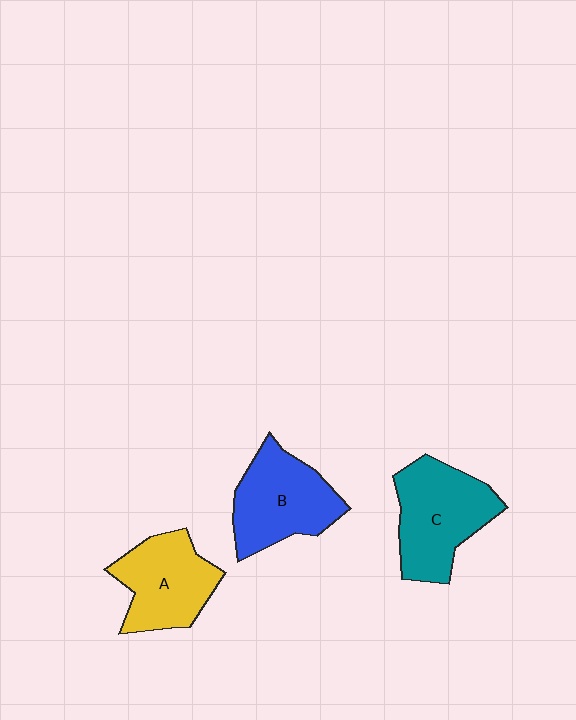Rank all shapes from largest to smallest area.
From largest to smallest: C (teal), B (blue), A (yellow).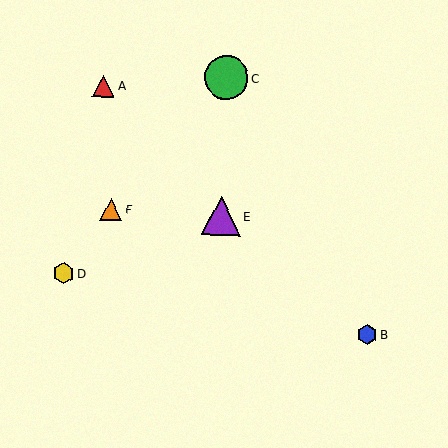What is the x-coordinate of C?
Object C is at x≈226.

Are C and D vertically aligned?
No, C is at x≈226 and D is at x≈64.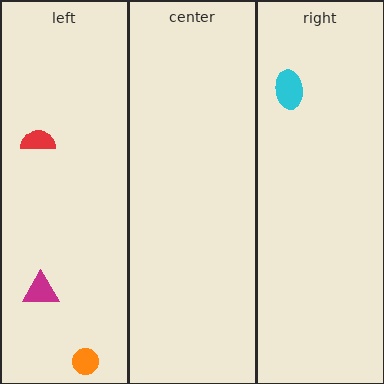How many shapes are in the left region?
3.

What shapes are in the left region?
The orange circle, the magenta triangle, the red semicircle.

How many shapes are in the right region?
1.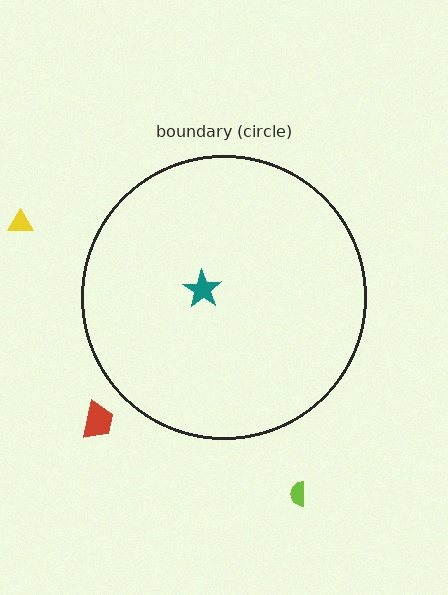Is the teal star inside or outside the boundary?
Inside.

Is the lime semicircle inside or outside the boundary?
Outside.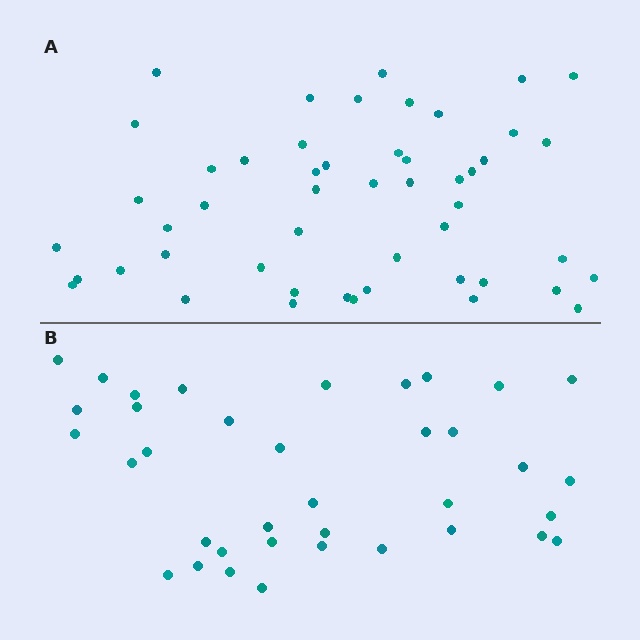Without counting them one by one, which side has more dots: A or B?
Region A (the top region) has more dots.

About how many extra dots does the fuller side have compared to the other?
Region A has approximately 15 more dots than region B.